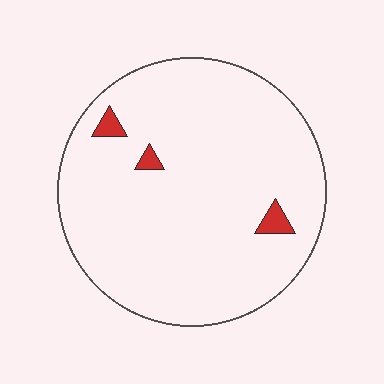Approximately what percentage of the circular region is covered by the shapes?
Approximately 5%.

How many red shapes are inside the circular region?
3.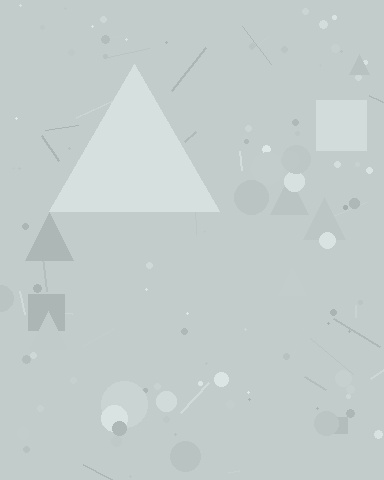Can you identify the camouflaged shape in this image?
The camouflaged shape is a triangle.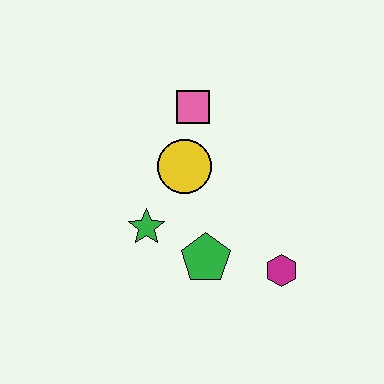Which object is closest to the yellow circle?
The pink square is closest to the yellow circle.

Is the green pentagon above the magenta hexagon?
Yes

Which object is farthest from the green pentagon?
The pink square is farthest from the green pentagon.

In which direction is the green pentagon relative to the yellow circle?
The green pentagon is below the yellow circle.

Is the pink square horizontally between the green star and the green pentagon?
Yes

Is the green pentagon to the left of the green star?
No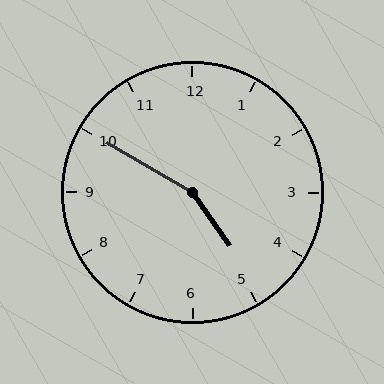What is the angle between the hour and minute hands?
Approximately 155 degrees.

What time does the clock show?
4:50.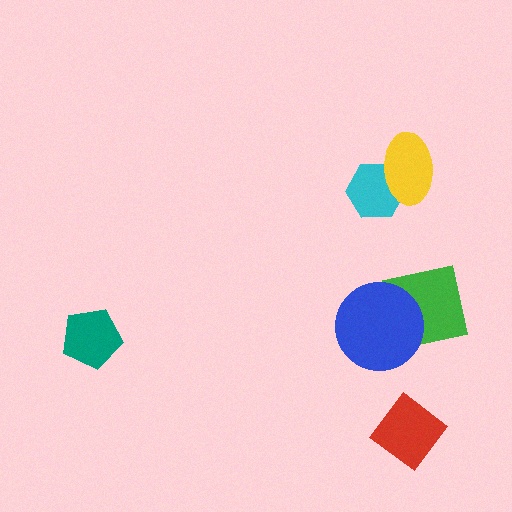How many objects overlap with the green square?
1 object overlaps with the green square.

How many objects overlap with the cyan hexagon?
1 object overlaps with the cyan hexagon.